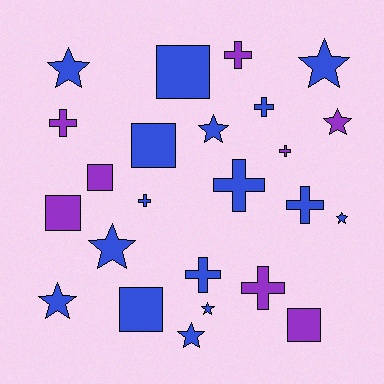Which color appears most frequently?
Blue, with 16 objects.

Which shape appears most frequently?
Cross, with 9 objects.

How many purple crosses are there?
There are 4 purple crosses.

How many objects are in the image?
There are 24 objects.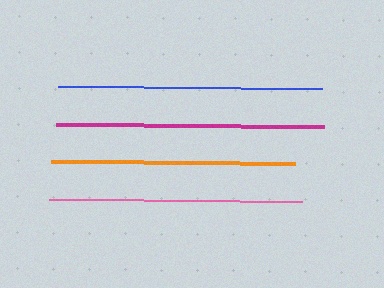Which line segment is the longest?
The magenta line is the longest at approximately 268 pixels.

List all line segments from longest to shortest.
From longest to shortest: magenta, blue, pink, orange.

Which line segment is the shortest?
The orange line is the shortest at approximately 244 pixels.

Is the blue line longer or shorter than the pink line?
The blue line is longer than the pink line.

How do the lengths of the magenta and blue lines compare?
The magenta and blue lines are approximately the same length.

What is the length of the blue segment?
The blue segment is approximately 264 pixels long.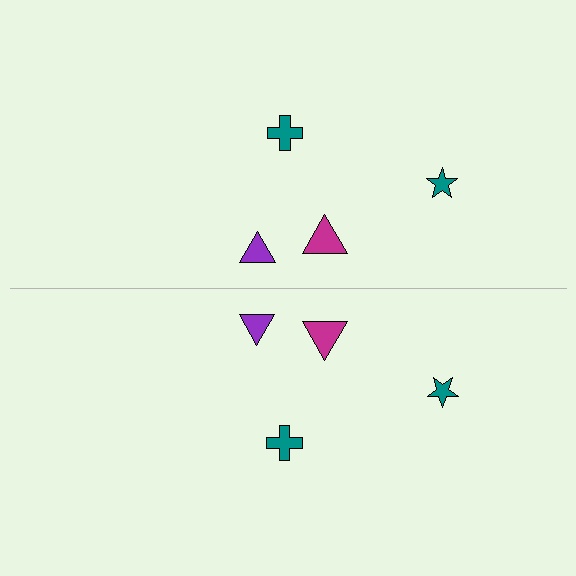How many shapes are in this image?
There are 8 shapes in this image.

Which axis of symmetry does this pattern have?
The pattern has a horizontal axis of symmetry running through the center of the image.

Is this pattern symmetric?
Yes, this pattern has bilateral (reflection) symmetry.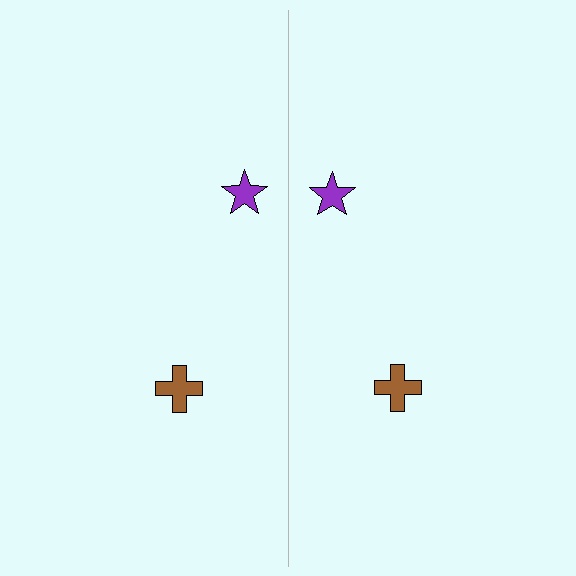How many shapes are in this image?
There are 4 shapes in this image.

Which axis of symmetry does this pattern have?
The pattern has a vertical axis of symmetry running through the center of the image.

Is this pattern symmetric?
Yes, this pattern has bilateral (reflection) symmetry.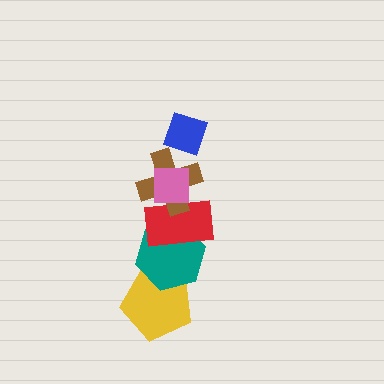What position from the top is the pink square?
The pink square is 2nd from the top.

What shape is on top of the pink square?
The blue diamond is on top of the pink square.